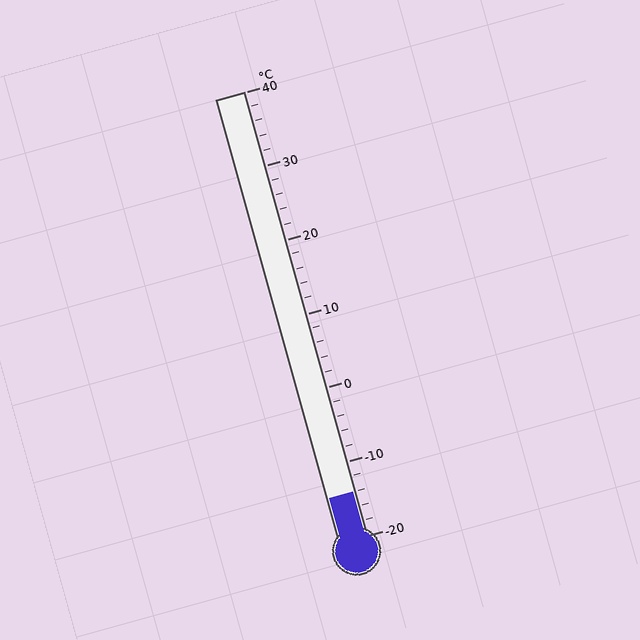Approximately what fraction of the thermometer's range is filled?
The thermometer is filled to approximately 10% of its range.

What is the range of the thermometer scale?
The thermometer scale ranges from -20°C to 40°C.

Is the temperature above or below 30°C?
The temperature is below 30°C.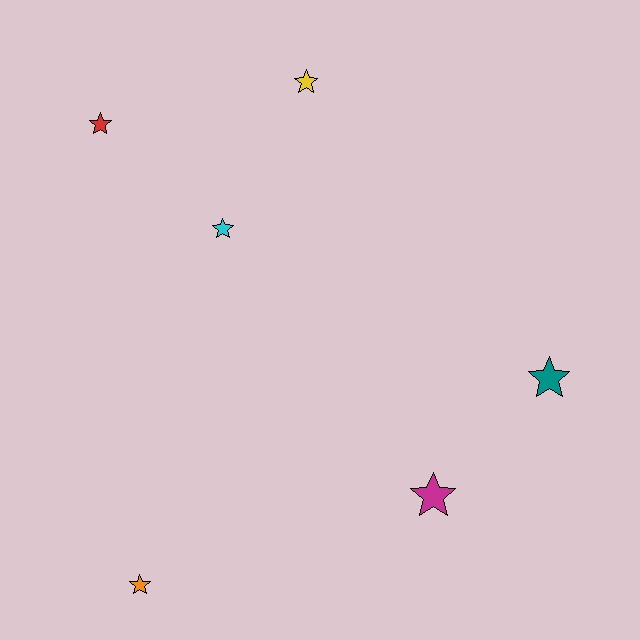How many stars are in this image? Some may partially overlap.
There are 6 stars.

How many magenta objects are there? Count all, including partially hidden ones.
There is 1 magenta object.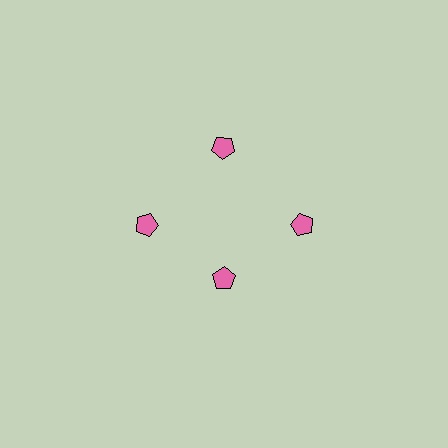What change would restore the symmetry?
The symmetry would be restored by moving it outward, back onto the ring so that all 4 pentagons sit at equal angles and equal distance from the center.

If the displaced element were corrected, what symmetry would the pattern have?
It would have 4-fold rotational symmetry — the pattern would map onto itself every 90 degrees.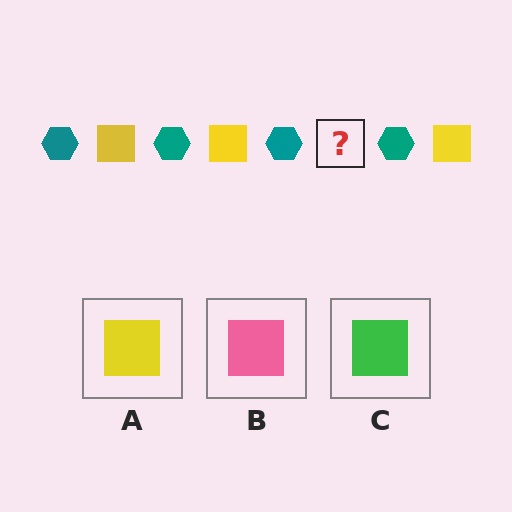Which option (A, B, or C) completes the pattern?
A.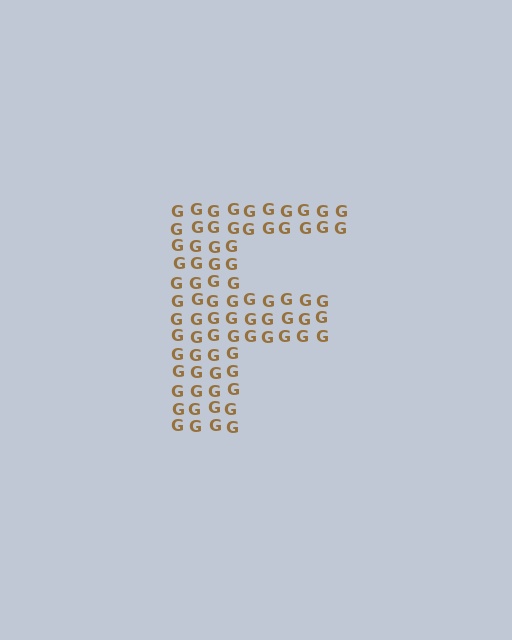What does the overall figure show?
The overall figure shows the letter F.